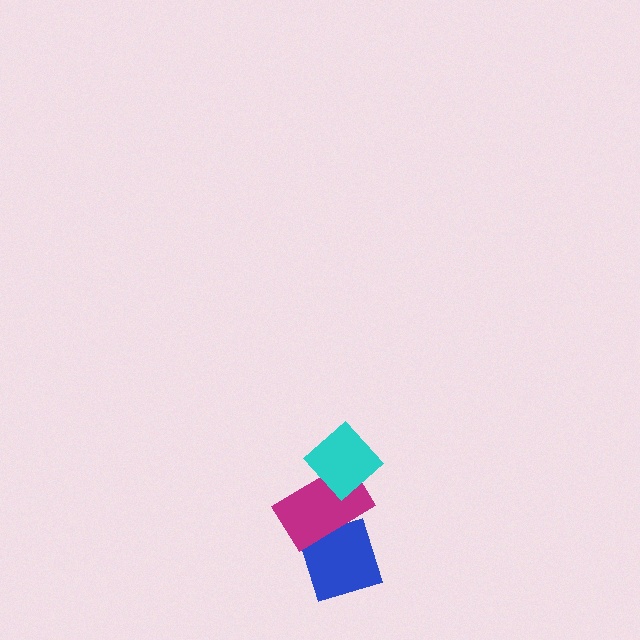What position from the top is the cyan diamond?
The cyan diamond is 1st from the top.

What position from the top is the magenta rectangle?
The magenta rectangle is 2nd from the top.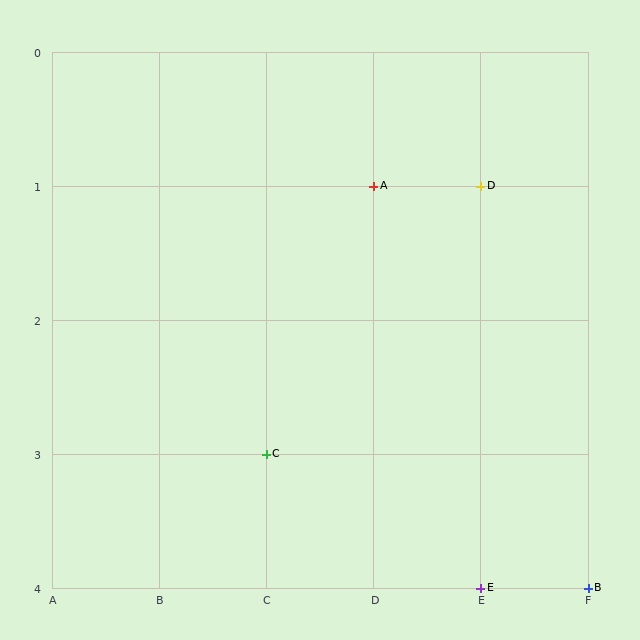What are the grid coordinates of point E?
Point E is at grid coordinates (E, 4).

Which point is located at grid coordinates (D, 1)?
Point A is at (D, 1).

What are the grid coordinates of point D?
Point D is at grid coordinates (E, 1).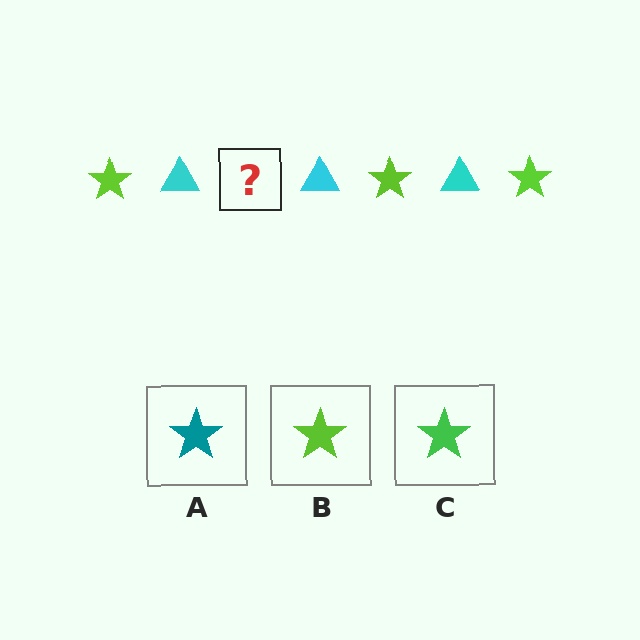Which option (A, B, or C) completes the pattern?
B.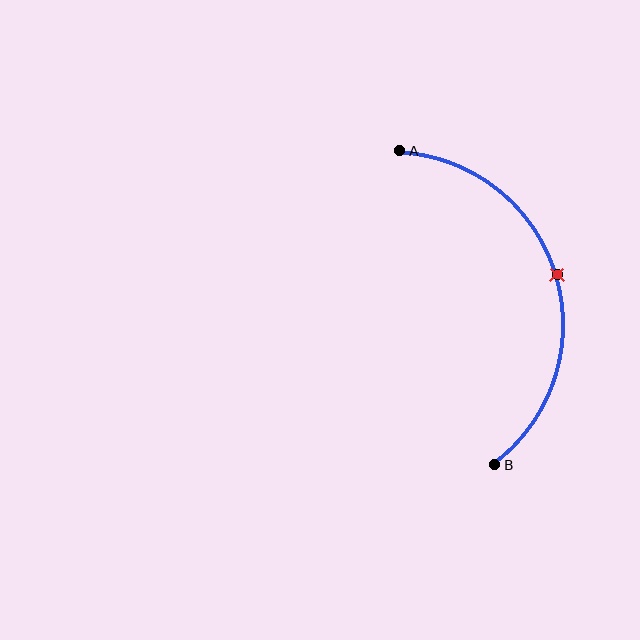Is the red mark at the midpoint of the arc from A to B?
Yes. The red mark lies on the arc at equal arc-length from both A and B — it is the arc midpoint.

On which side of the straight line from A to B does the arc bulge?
The arc bulges to the right of the straight line connecting A and B.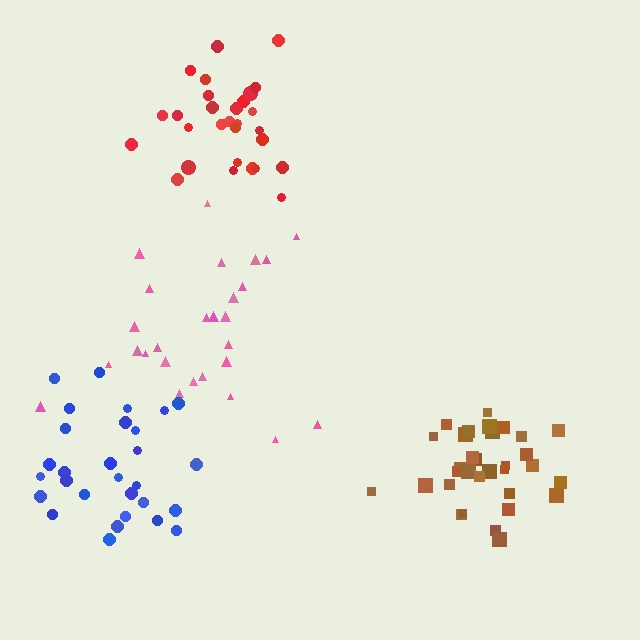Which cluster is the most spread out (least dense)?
Pink.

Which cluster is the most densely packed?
Brown.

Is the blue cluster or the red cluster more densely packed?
Red.